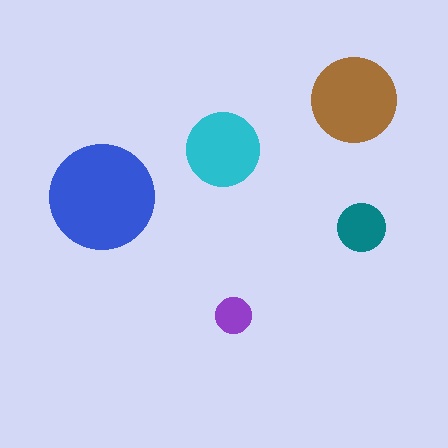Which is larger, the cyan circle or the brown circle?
The brown one.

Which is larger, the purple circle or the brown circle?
The brown one.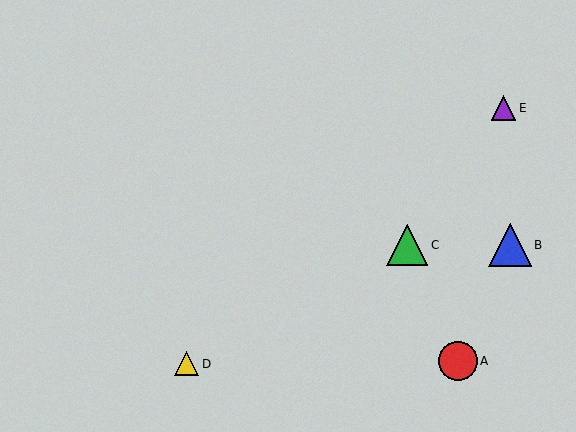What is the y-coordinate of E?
Object E is at y≈108.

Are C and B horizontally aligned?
Yes, both are at y≈245.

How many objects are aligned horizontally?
2 objects (B, C) are aligned horizontally.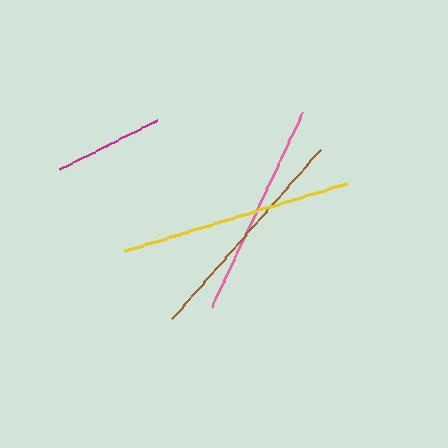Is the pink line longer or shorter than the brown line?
The brown line is longer than the pink line.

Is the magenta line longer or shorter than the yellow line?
The yellow line is longer than the magenta line.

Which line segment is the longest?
The yellow line is the longest at approximately 234 pixels.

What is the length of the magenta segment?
The magenta segment is approximately 109 pixels long.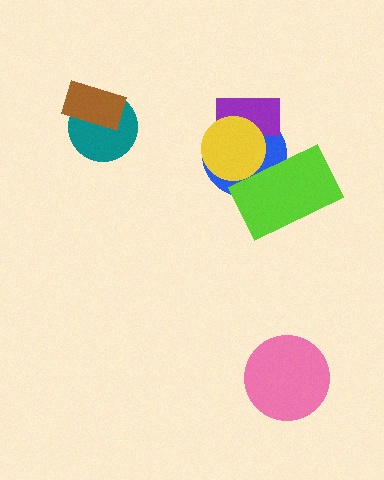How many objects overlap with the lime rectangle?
2 objects overlap with the lime rectangle.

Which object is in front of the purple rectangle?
The yellow circle is in front of the purple rectangle.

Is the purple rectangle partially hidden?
Yes, it is partially covered by another shape.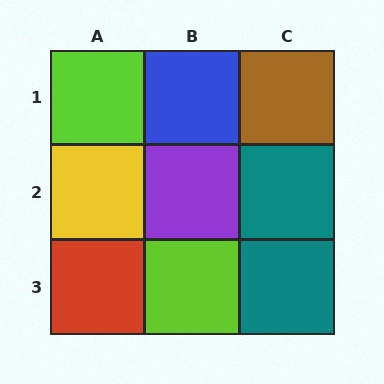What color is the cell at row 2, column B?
Purple.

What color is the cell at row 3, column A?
Red.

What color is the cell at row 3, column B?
Lime.